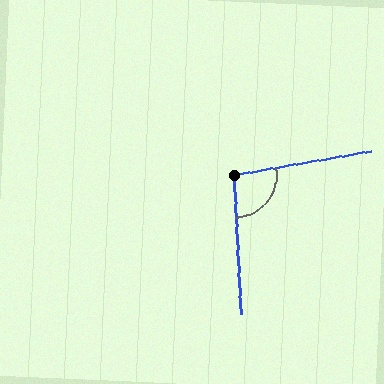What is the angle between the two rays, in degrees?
Approximately 97 degrees.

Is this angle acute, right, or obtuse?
It is obtuse.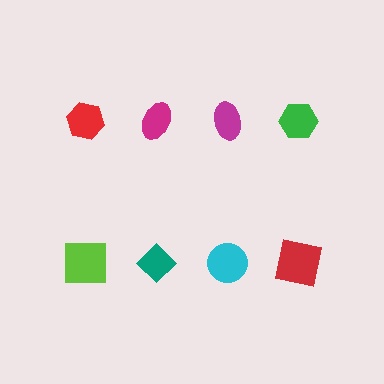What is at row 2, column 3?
A cyan circle.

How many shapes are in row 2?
4 shapes.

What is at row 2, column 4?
A red square.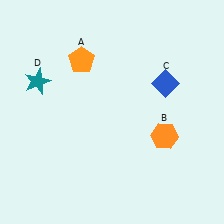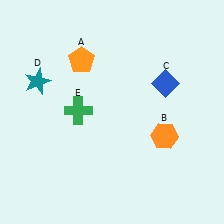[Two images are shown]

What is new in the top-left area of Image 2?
A green cross (E) was added in the top-left area of Image 2.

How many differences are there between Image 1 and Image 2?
There is 1 difference between the two images.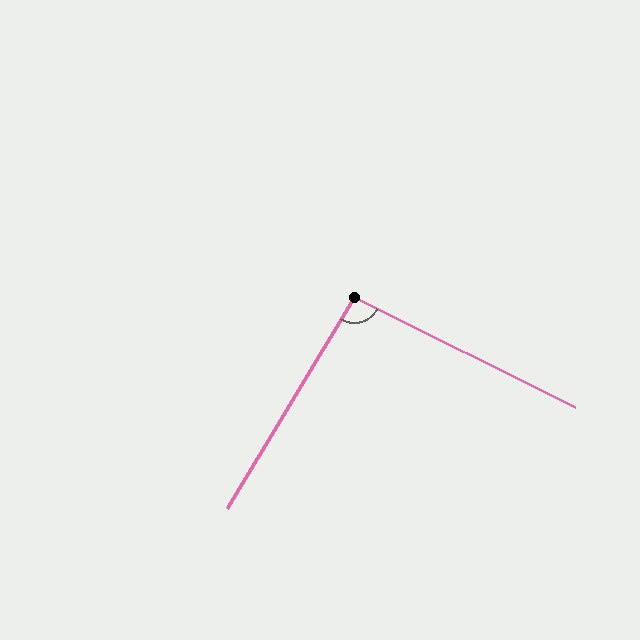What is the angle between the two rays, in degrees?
Approximately 95 degrees.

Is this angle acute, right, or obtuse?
It is approximately a right angle.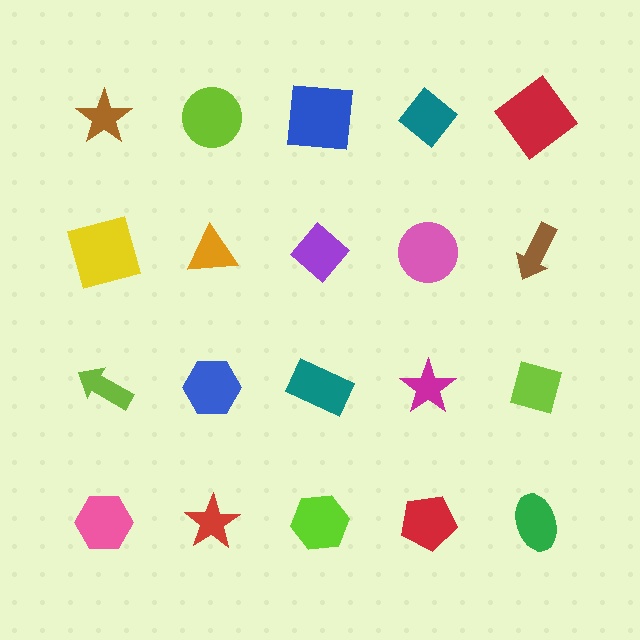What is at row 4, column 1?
A pink hexagon.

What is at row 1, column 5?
A red diamond.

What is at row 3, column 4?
A magenta star.